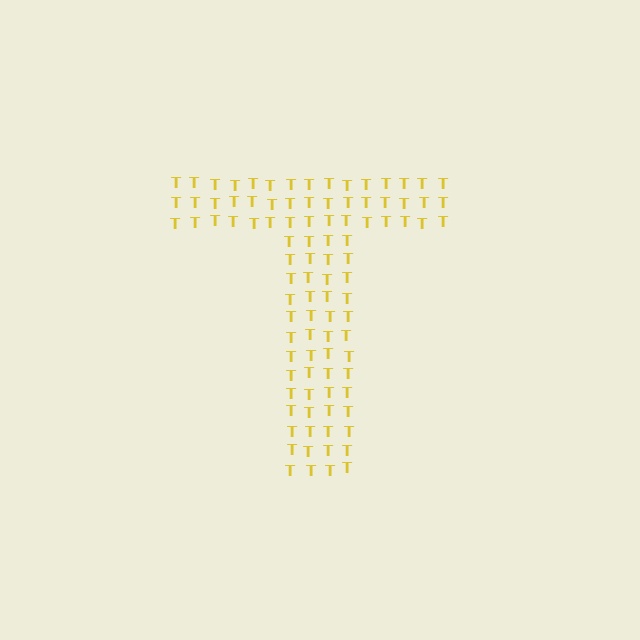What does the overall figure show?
The overall figure shows the letter T.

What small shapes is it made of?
It is made of small letter T's.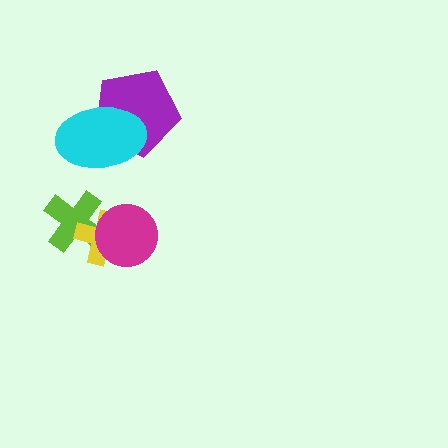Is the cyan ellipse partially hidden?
No, no other shape covers it.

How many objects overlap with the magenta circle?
2 objects overlap with the magenta circle.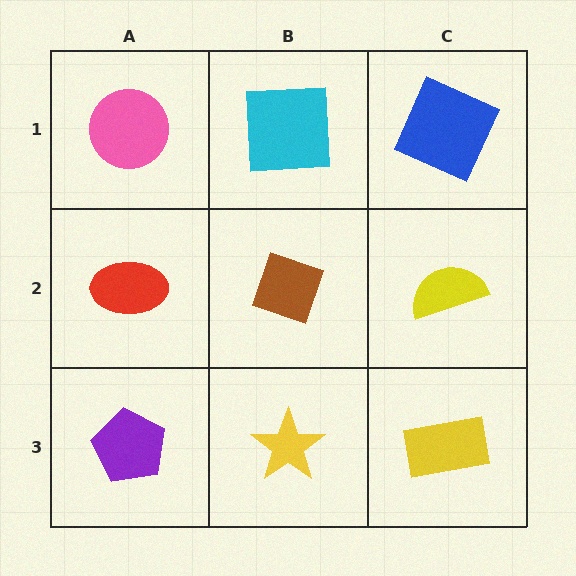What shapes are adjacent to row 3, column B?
A brown diamond (row 2, column B), a purple pentagon (row 3, column A), a yellow rectangle (row 3, column C).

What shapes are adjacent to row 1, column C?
A yellow semicircle (row 2, column C), a cyan square (row 1, column B).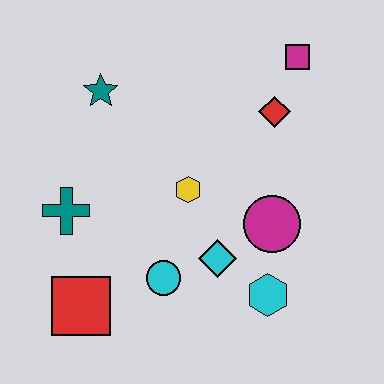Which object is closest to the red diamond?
The magenta square is closest to the red diamond.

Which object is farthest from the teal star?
The cyan hexagon is farthest from the teal star.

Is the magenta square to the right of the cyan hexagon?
Yes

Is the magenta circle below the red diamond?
Yes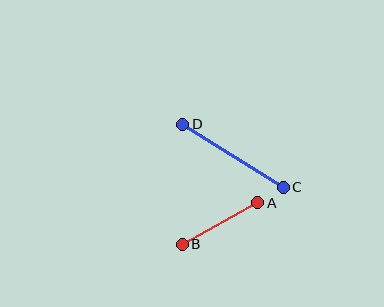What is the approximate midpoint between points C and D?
The midpoint is at approximately (233, 156) pixels.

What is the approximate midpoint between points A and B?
The midpoint is at approximately (220, 224) pixels.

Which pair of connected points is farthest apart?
Points C and D are farthest apart.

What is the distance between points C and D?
The distance is approximately 118 pixels.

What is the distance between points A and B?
The distance is approximately 86 pixels.